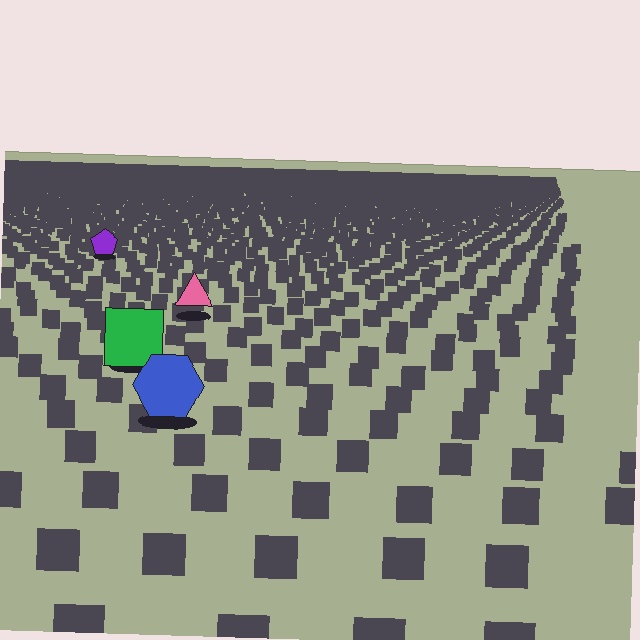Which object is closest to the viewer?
The blue hexagon is closest. The texture marks near it are larger and more spread out.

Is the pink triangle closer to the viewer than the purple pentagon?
Yes. The pink triangle is closer — you can tell from the texture gradient: the ground texture is coarser near it.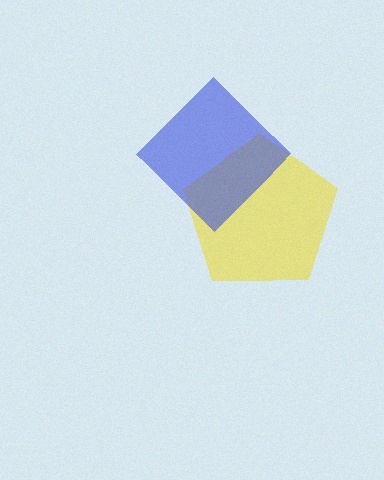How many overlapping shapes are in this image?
There are 2 overlapping shapes in the image.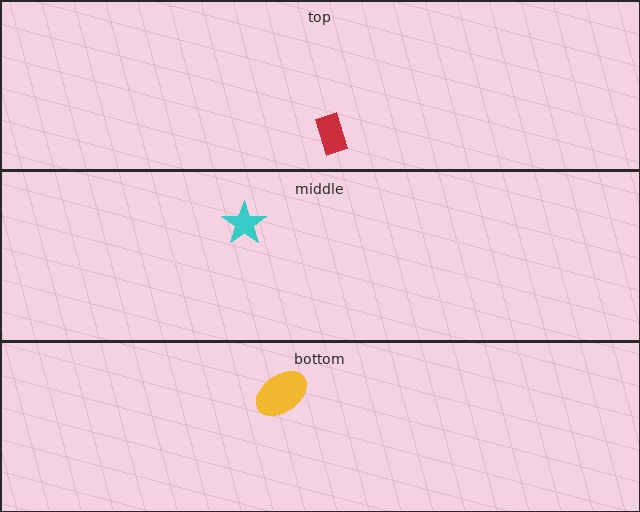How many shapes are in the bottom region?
1.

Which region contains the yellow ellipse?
The bottom region.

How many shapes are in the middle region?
1.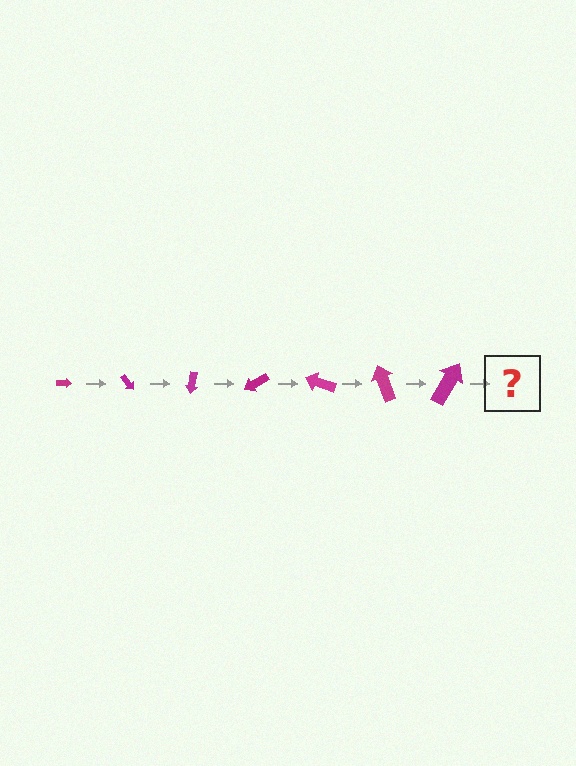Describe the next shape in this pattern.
It should be an arrow, larger than the previous one and rotated 350 degrees from the start.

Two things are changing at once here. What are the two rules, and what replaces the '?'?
The two rules are that the arrow grows larger each step and it rotates 50 degrees each step. The '?' should be an arrow, larger than the previous one and rotated 350 degrees from the start.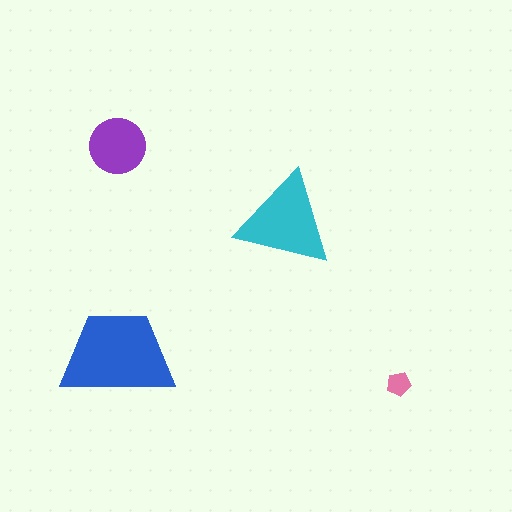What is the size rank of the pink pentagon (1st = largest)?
4th.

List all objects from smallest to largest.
The pink pentagon, the purple circle, the cyan triangle, the blue trapezoid.